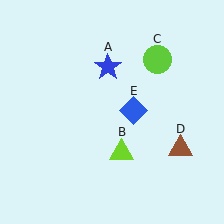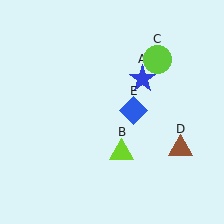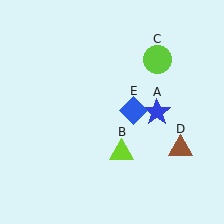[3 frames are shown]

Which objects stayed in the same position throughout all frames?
Lime triangle (object B) and lime circle (object C) and brown triangle (object D) and blue diamond (object E) remained stationary.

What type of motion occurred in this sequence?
The blue star (object A) rotated clockwise around the center of the scene.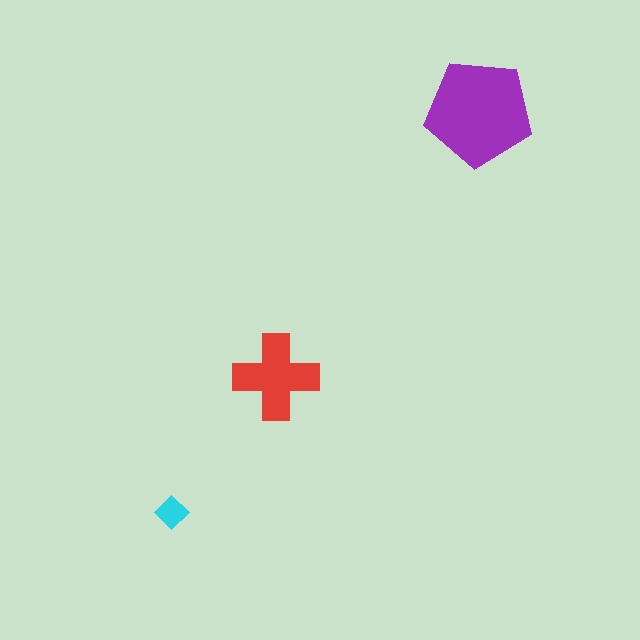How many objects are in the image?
There are 3 objects in the image.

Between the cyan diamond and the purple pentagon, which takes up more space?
The purple pentagon.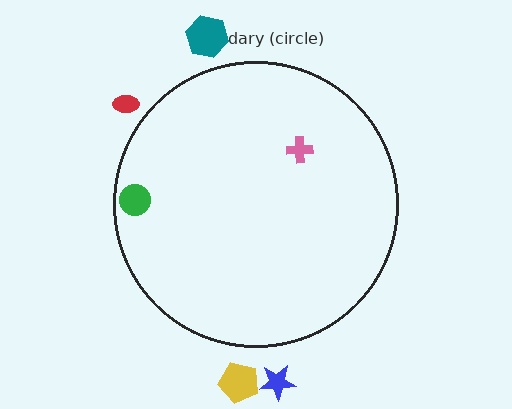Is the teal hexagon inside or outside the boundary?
Outside.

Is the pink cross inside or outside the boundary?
Inside.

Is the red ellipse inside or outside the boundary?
Outside.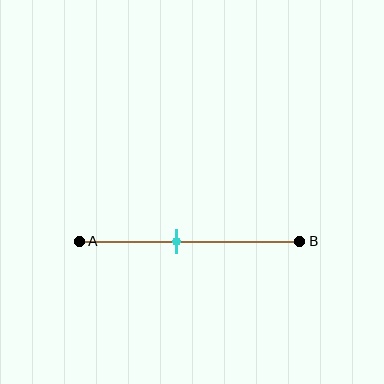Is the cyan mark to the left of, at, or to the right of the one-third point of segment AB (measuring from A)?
The cyan mark is to the right of the one-third point of segment AB.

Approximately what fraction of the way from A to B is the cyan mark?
The cyan mark is approximately 45% of the way from A to B.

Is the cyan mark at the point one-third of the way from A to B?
No, the mark is at about 45% from A, not at the 33% one-third point.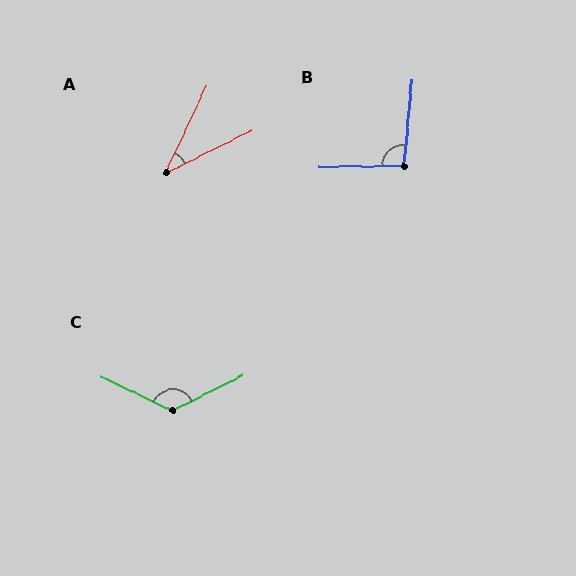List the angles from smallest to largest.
A (38°), B (96°), C (128°).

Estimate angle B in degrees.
Approximately 96 degrees.